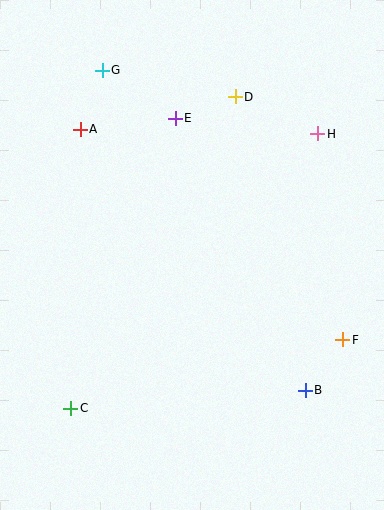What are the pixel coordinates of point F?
Point F is at (343, 340).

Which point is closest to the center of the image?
Point E at (175, 118) is closest to the center.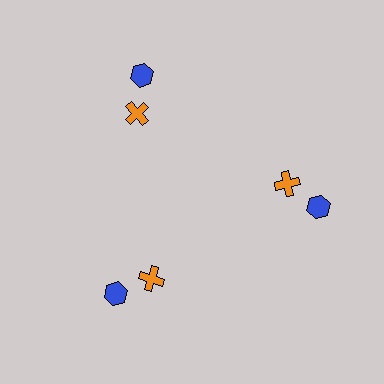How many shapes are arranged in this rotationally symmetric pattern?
There are 6 shapes, arranged in 3 groups of 2.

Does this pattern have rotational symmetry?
Yes, this pattern has 3-fold rotational symmetry. It looks the same after rotating 120 degrees around the center.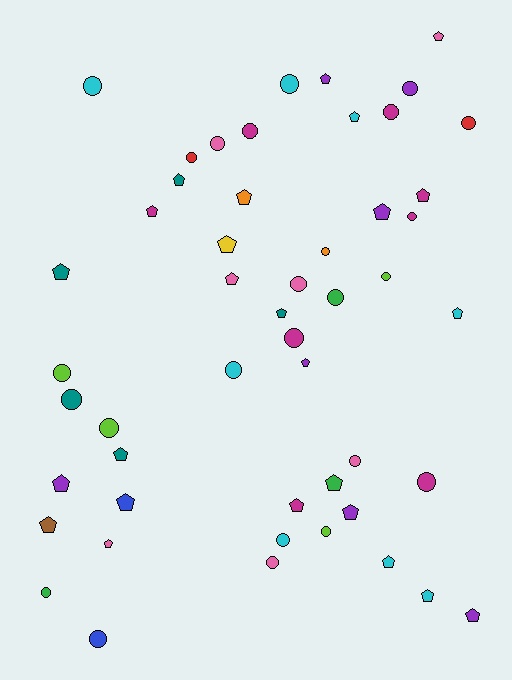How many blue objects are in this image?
There are 2 blue objects.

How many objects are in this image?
There are 50 objects.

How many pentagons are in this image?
There are 25 pentagons.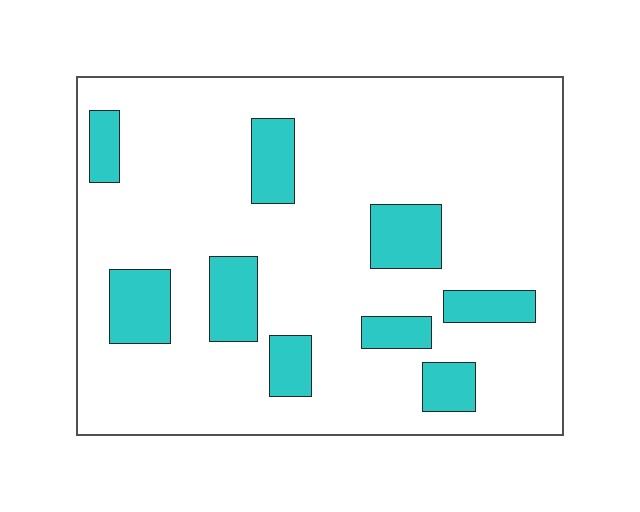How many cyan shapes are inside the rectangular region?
9.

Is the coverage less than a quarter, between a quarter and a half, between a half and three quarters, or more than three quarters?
Less than a quarter.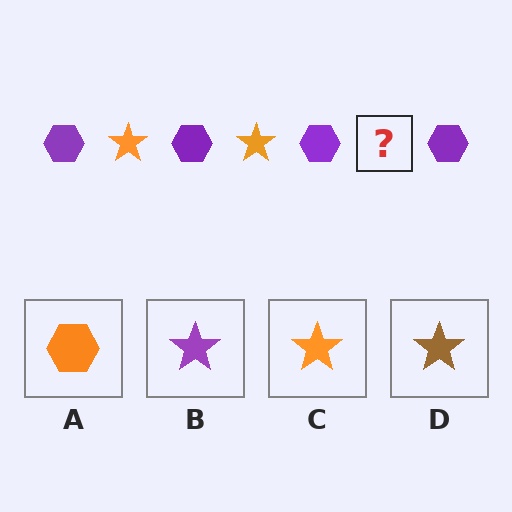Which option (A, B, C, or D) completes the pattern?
C.